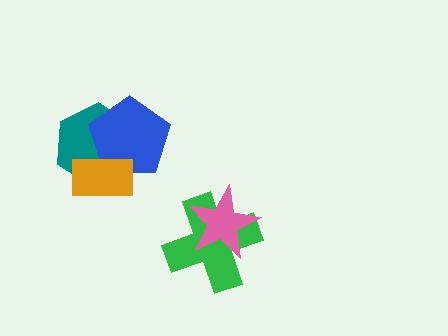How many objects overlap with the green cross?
1 object overlaps with the green cross.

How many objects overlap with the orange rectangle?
2 objects overlap with the orange rectangle.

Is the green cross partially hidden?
Yes, it is partially covered by another shape.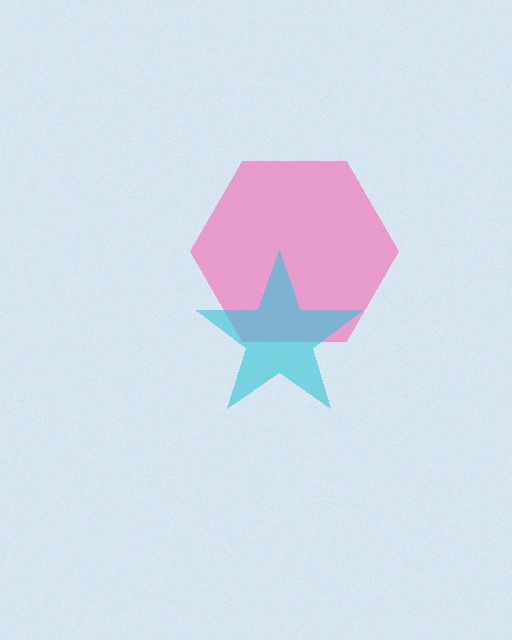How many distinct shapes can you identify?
There are 2 distinct shapes: a pink hexagon, a cyan star.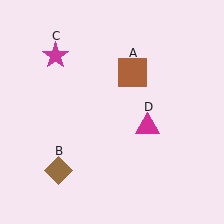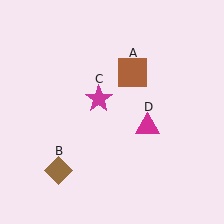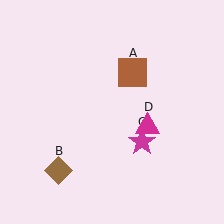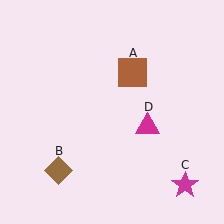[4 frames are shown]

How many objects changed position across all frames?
1 object changed position: magenta star (object C).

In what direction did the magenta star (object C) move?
The magenta star (object C) moved down and to the right.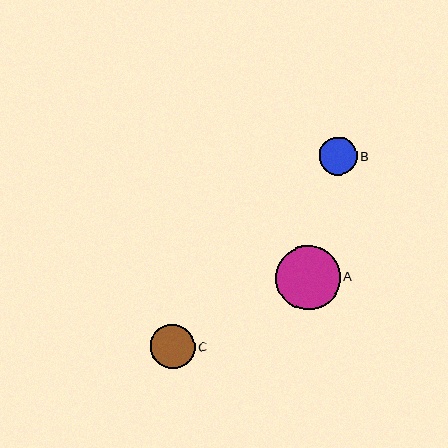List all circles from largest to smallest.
From largest to smallest: A, C, B.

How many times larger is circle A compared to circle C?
Circle A is approximately 1.5 times the size of circle C.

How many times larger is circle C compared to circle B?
Circle C is approximately 1.2 times the size of circle B.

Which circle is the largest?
Circle A is the largest with a size of approximately 64 pixels.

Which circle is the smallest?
Circle B is the smallest with a size of approximately 38 pixels.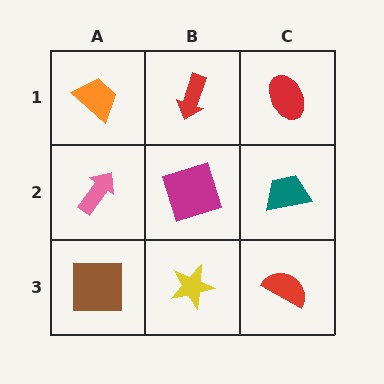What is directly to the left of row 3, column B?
A brown square.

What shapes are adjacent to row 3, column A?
A pink arrow (row 2, column A), a yellow star (row 3, column B).